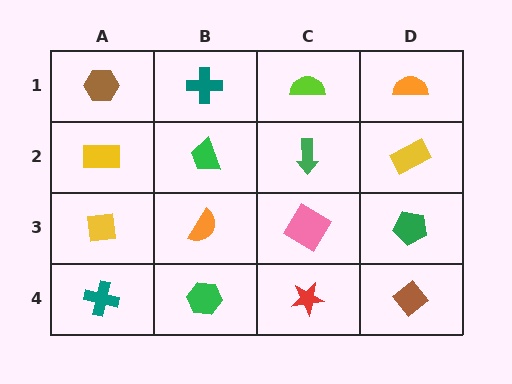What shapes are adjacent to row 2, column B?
A teal cross (row 1, column B), an orange semicircle (row 3, column B), a yellow rectangle (row 2, column A), a green arrow (row 2, column C).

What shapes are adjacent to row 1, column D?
A yellow rectangle (row 2, column D), a lime semicircle (row 1, column C).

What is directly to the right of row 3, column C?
A green pentagon.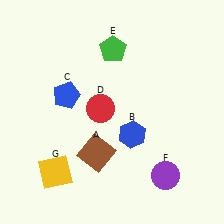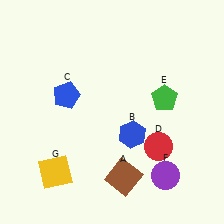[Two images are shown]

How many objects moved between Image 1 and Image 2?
3 objects moved between the two images.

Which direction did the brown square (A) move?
The brown square (A) moved right.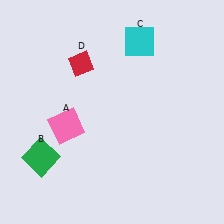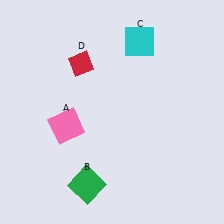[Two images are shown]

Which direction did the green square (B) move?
The green square (B) moved right.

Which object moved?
The green square (B) moved right.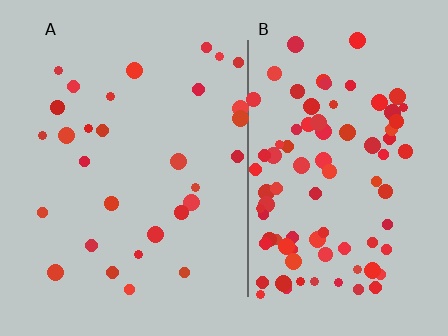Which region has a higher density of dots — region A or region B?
B (the right).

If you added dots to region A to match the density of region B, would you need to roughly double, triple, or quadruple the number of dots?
Approximately triple.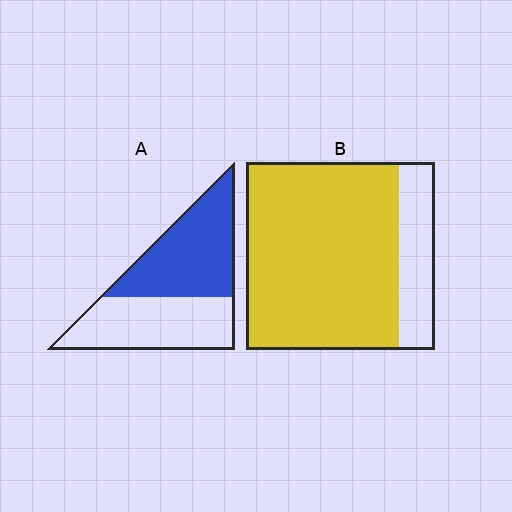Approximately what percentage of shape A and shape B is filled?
A is approximately 50% and B is approximately 80%.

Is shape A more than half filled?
Roughly half.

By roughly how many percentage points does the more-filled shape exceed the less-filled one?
By roughly 30 percentage points (B over A).